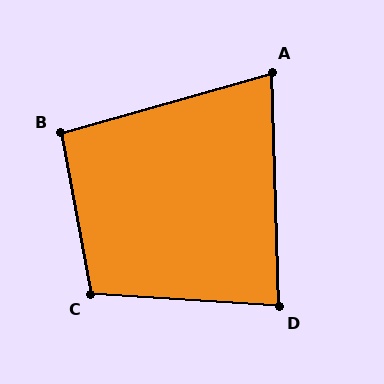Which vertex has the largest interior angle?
C, at approximately 104 degrees.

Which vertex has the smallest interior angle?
A, at approximately 76 degrees.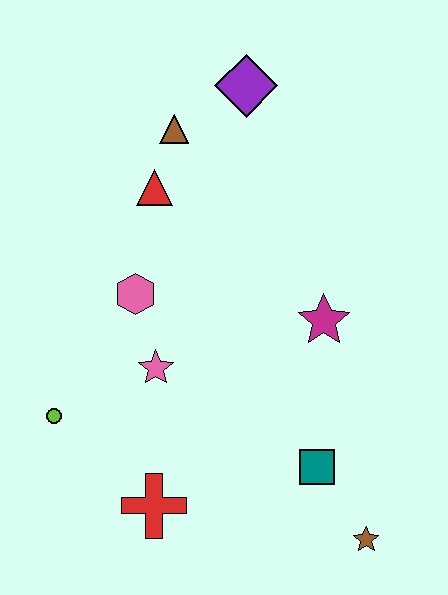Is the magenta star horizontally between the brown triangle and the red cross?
No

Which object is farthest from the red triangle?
The brown star is farthest from the red triangle.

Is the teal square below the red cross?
No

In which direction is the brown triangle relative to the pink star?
The brown triangle is above the pink star.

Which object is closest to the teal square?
The brown star is closest to the teal square.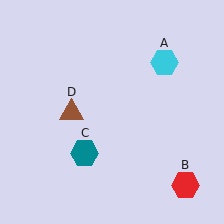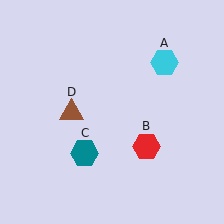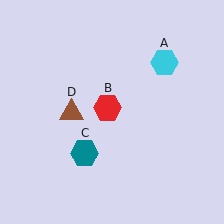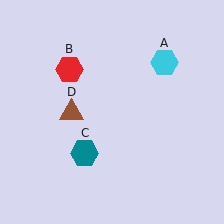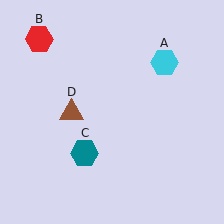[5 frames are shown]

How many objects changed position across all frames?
1 object changed position: red hexagon (object B).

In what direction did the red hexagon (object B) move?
The red hexagon (object B) moved up and to the left.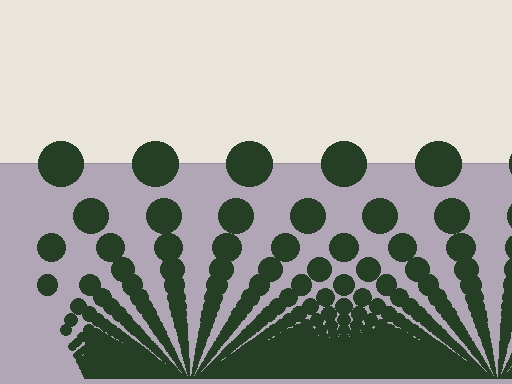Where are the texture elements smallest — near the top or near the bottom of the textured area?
Near the bottom.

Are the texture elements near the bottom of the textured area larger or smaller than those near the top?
Smaller. The gradient is inverted — elements near the bottom are smaller and denser.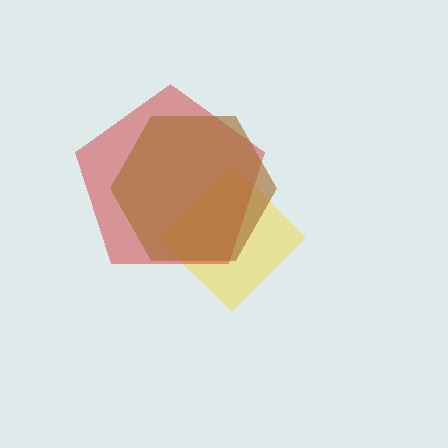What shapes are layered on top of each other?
The layered shapes are: a yellow diamond, a red pentagon, a brown hexagon.